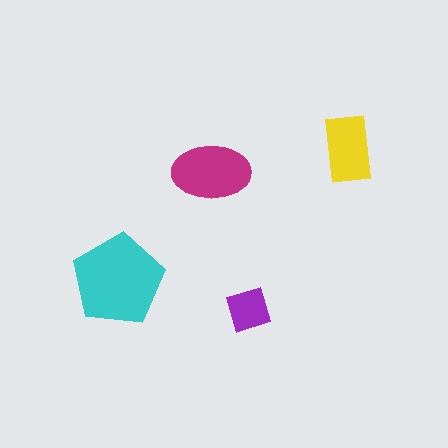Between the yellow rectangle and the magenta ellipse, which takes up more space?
The magenta ellipse.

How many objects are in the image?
There are 4 objects in the image.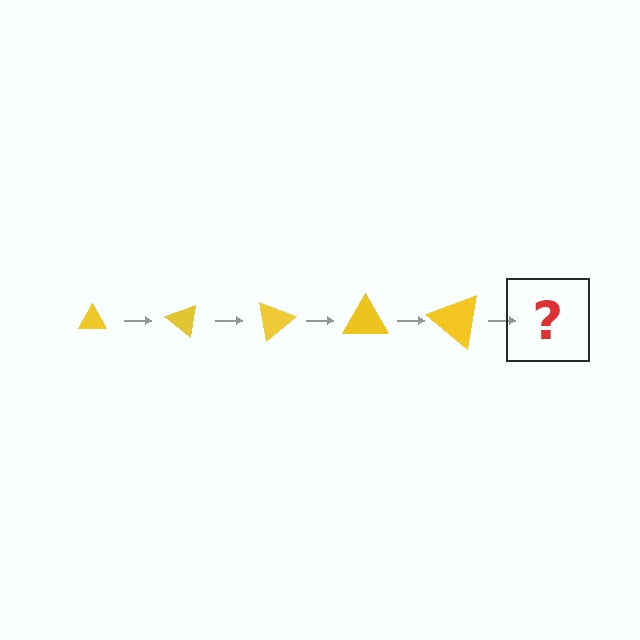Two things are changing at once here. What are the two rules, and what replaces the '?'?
The two rules are that the triangle grows larger each step and it rotates 40 degrees each step. The '?' should be a triangle, larger than the previous one and rotated 200 degrees from the start.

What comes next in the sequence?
The next element should be a triangle, larger than the previous one and rotated 200 degrees from the start.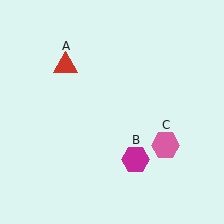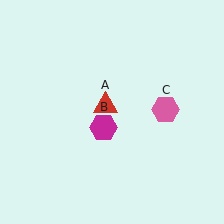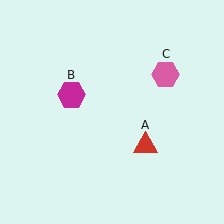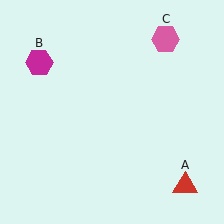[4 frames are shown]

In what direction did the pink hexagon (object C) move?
The pink hexagon (object C) moved up.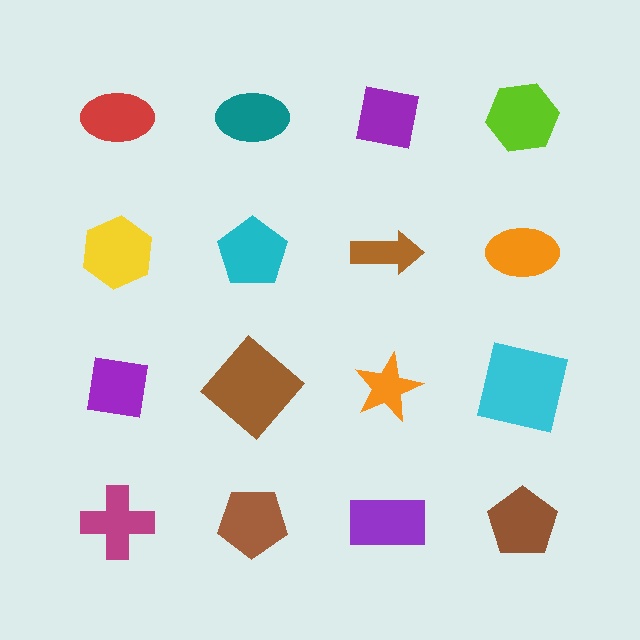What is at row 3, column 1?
A purple square.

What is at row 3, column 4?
A cyan square.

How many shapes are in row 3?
4 shapes.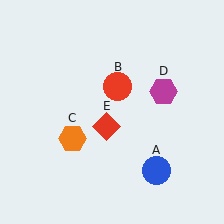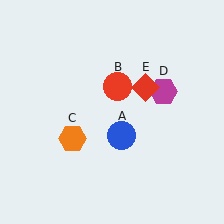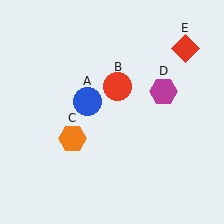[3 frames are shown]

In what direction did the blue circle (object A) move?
The blue circle (object A) moved up and to the left.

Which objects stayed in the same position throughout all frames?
Red circle (object B) and orange hexagon (object C) and magenta hexagon (object D) remained stationary.